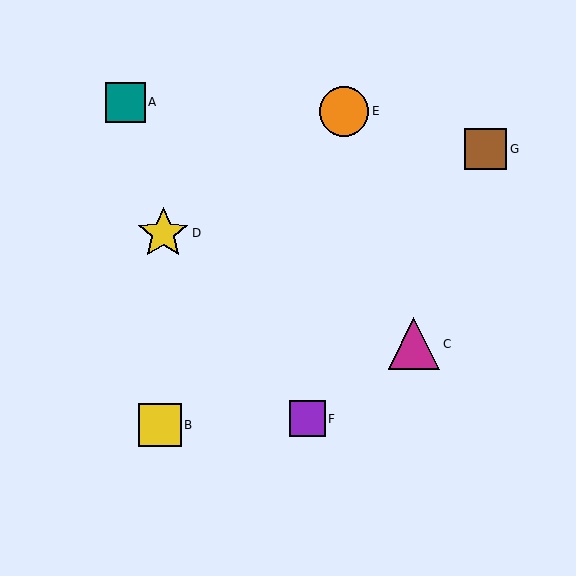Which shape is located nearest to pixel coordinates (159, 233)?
The yellow star (labeled D) at (163, 233) is nearest to that location.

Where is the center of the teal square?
The center of the teal square is at (125, 102).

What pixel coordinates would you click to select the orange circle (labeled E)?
Click at (344, 111) to select the orange circle E.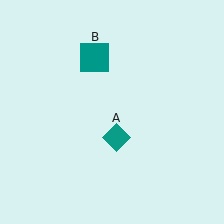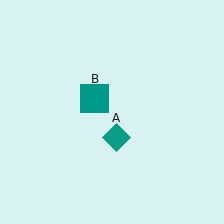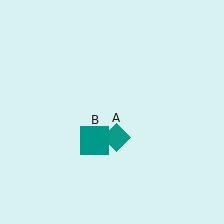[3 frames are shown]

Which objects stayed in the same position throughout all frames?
Teal diamond (object A) remained stationary.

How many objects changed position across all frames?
1 object changed position: teal square (object B).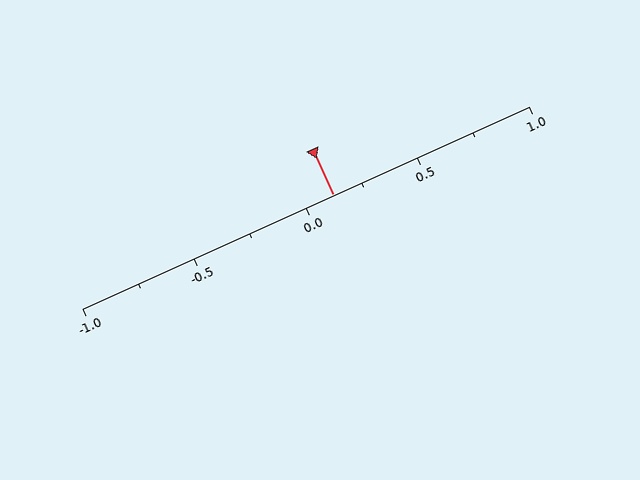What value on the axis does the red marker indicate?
The marker indicates approximately 0.12.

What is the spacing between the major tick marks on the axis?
The major ticks are spaced 0.5 apart.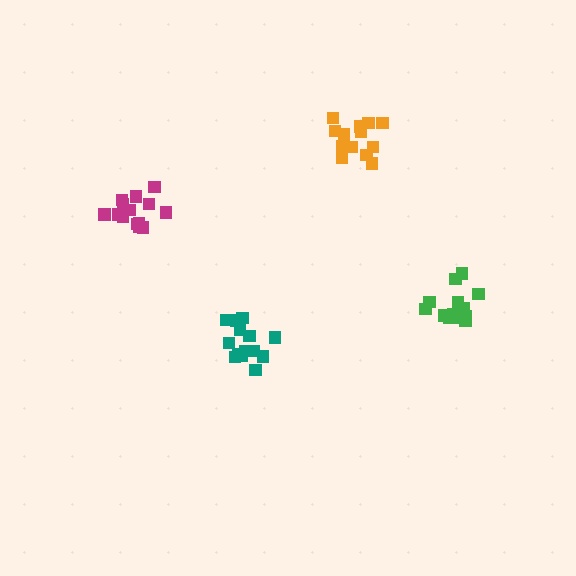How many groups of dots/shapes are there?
There are 4 groups.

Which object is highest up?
The orange cluster is topmost.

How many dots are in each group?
Group 1: 14 dots, Group 2: 14 dots, Group 3: 14 dots, Group 4: 14 dots (56 total).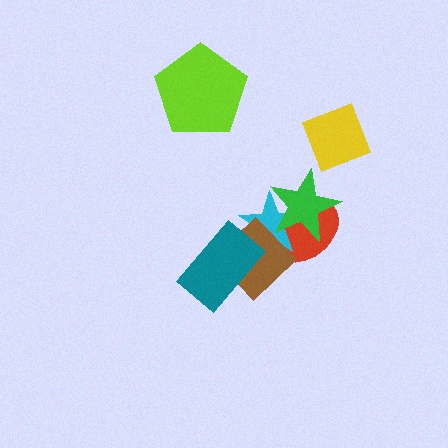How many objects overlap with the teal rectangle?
2 objects overlap with the teal rectangle.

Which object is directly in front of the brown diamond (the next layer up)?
The teal rectangle is directly in front of the brown diamond.